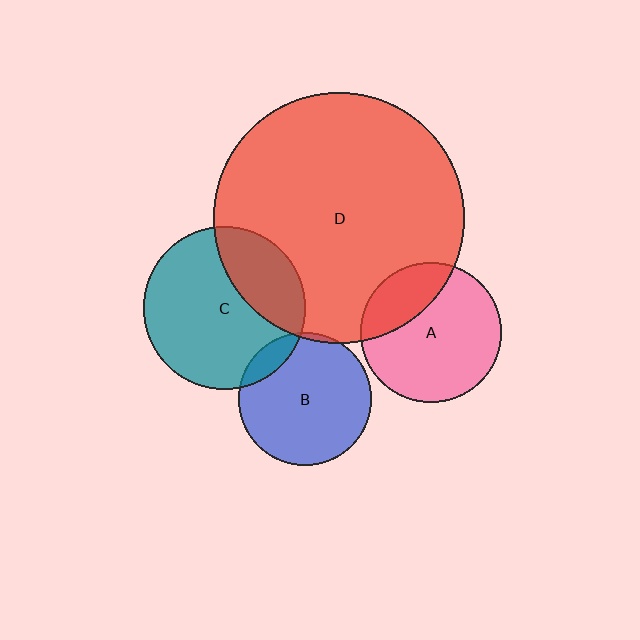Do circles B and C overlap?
Yes.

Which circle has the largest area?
Circle D (red).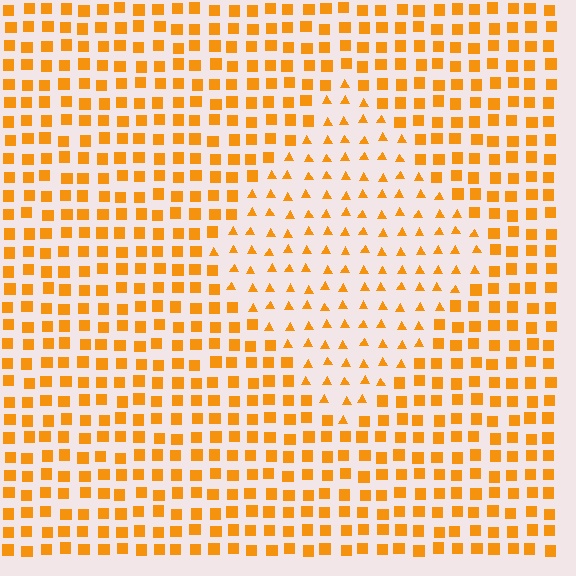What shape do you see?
I see a diamond.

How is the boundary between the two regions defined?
The boundary is defined by a change in element shape: triangles inside vs. squares outside. All elements share the same color and spacing.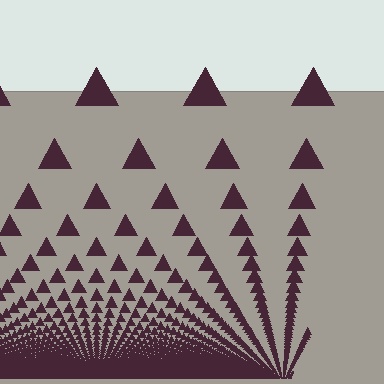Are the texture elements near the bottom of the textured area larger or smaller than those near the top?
Smaller. The gradient is inverted — elements near the bottom are smaller and denser.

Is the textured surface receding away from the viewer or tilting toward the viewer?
The surface appears to tilt toward the viewer. Texture elements get larger and sparser toward the top.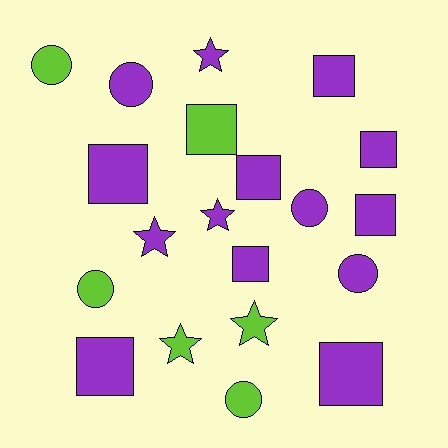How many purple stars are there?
There are 3 purple stars.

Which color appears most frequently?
Purple, with 14 objects.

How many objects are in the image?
There are 20 objects.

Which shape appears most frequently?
Square, with 9 objects.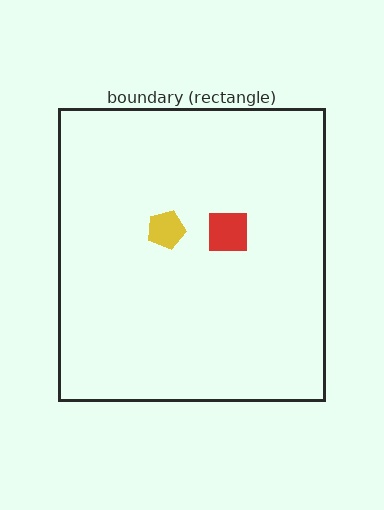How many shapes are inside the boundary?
2 inside, 0 outside.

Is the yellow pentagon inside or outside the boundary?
Inside.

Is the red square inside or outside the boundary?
Inside.